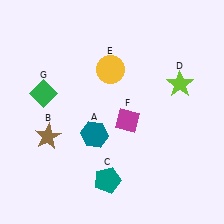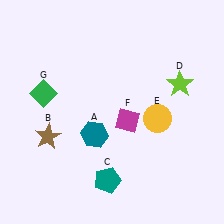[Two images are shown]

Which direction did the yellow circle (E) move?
The yellow circle (E) moved down.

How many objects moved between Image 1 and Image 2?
1 object moved between the two images.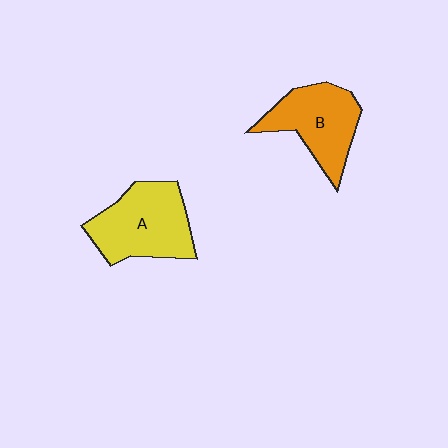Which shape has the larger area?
Shape A (yellow).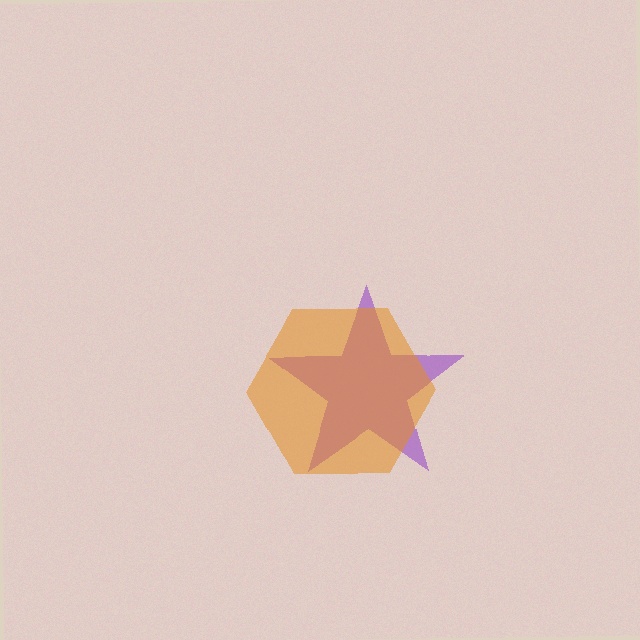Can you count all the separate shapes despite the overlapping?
Yes, there are 2 separate shapes.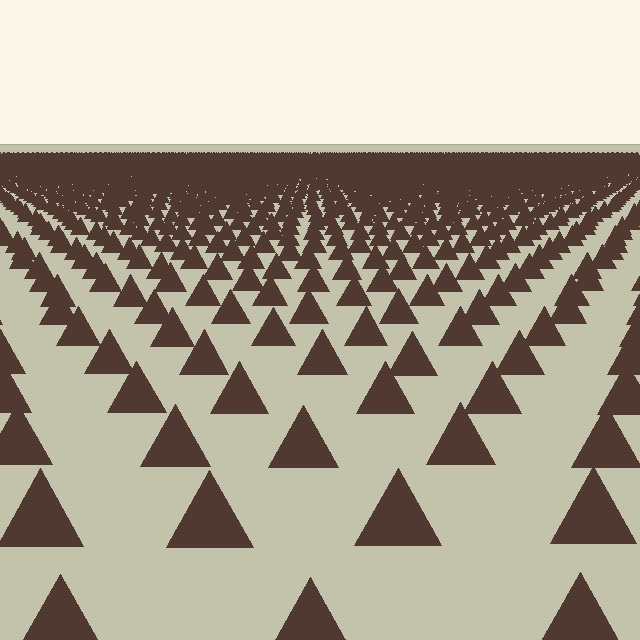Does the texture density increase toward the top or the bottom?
Density increases toward the top.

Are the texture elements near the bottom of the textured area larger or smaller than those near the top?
Larger. Near the bottom, elements are closer to the viewer and appear at a bigger on-screen size.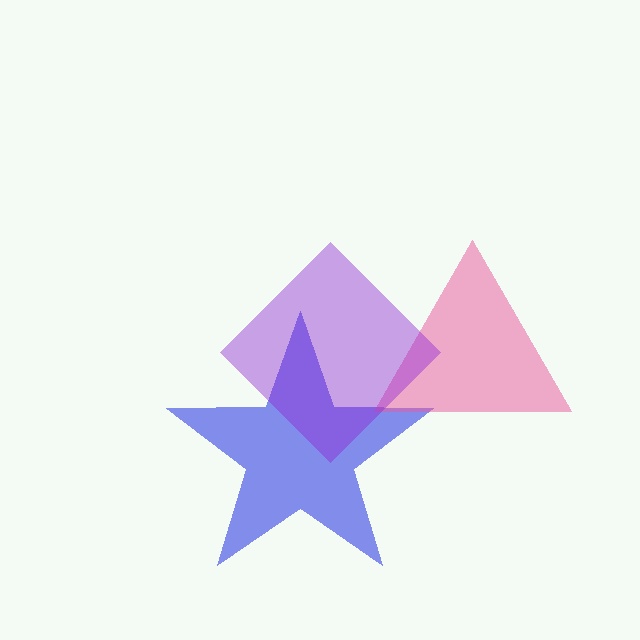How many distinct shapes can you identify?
There are 3 distinct shapes: a blue star, a pink triangle, a purple diamond.